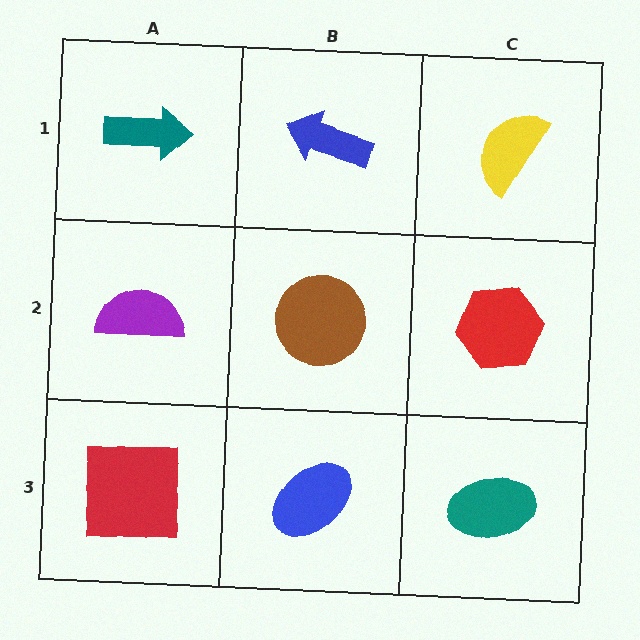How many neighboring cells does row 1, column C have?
2.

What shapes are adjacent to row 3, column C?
A red hexagon (row 2, column C), a blue ellipse (row 3, column B).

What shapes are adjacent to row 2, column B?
A blue arrow (row 1, column B), a blue ellipse (row 3, column B), a purple semicircle (row 2, column A), a red hexagon (row 2, column C).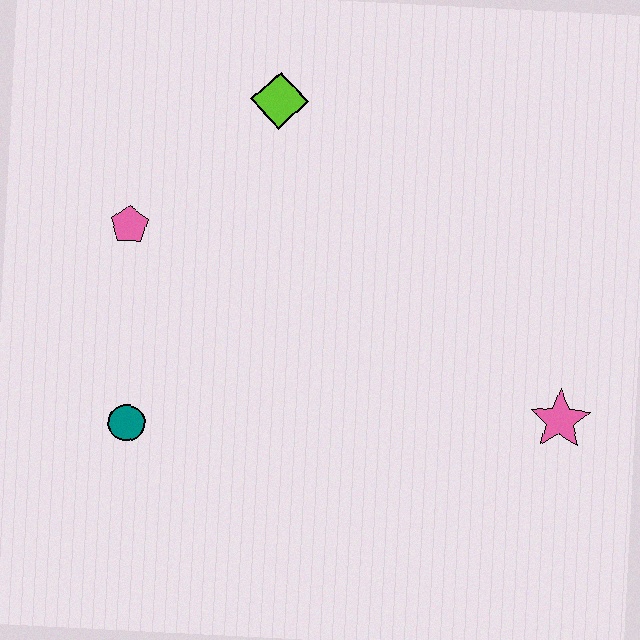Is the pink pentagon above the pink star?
Yes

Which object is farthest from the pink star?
The pink pentagon is farthest from the pink star.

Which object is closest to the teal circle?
The pink pentagon is closest to the teal circle.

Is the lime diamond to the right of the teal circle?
Yes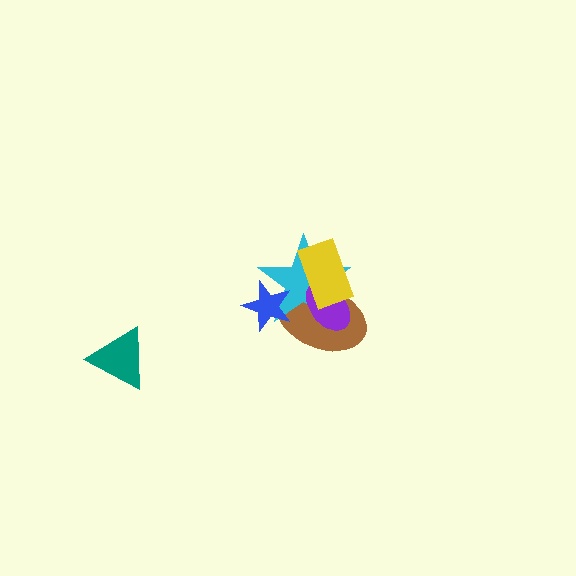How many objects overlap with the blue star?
2 objects overlap with the blue star.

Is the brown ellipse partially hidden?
Yes, it is partially covered by another shape.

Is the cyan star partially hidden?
Yes, it is partially covered by another shape.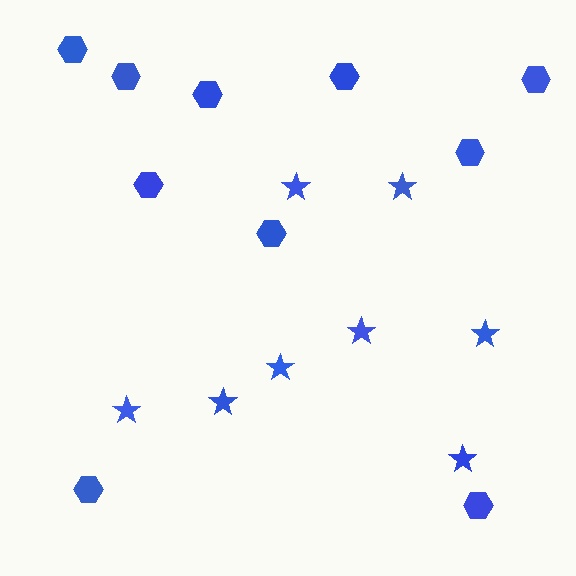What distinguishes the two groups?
There are 2 groups: one group of hexagons (10) and one group of stars (8).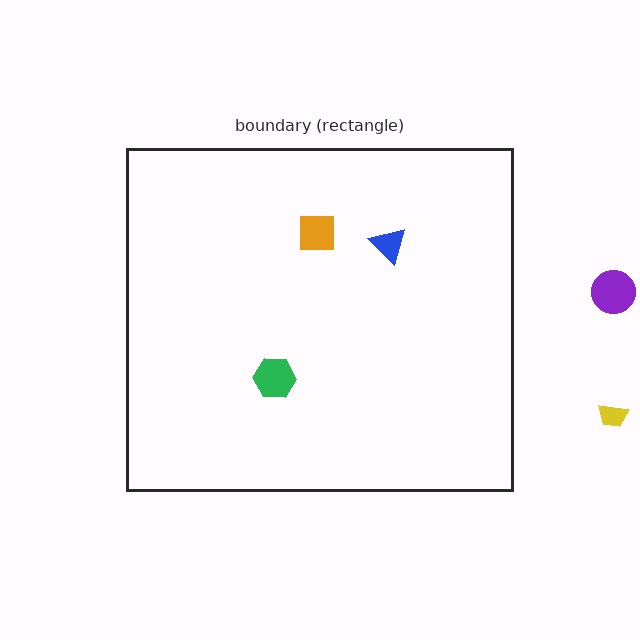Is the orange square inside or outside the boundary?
Inside.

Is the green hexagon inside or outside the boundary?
Inside.